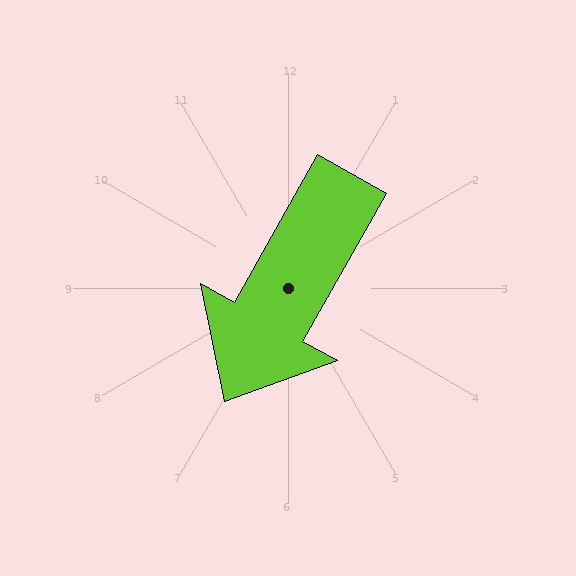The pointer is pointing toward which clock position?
Roughly 7 o'clock.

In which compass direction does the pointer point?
Southwest.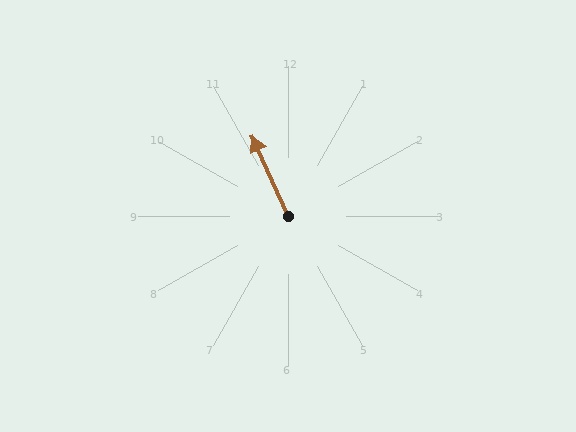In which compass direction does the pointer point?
Northwest.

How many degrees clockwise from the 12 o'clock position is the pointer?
Approximately 336 degrees.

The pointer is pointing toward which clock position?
Roughly 11 o'clock.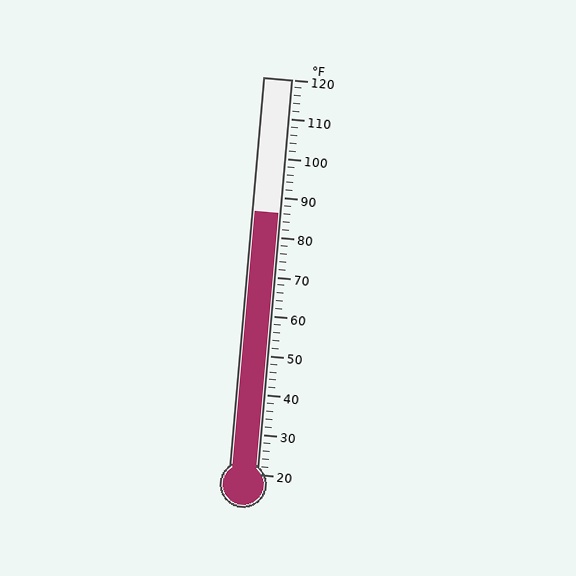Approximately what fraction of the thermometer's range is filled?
The thermometer is filled to approximately 65% of its range.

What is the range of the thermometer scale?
The thermometer scale ranges from 20°F to 120°F.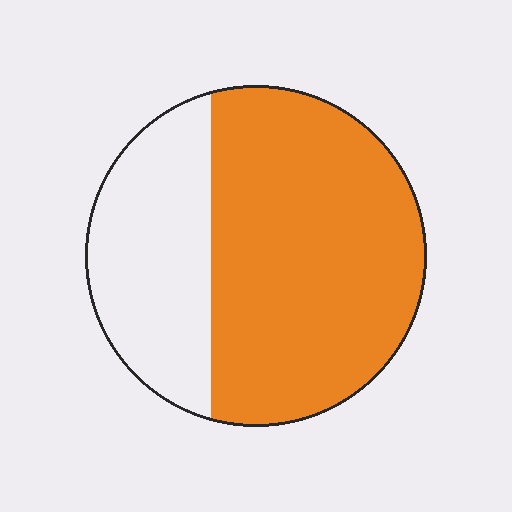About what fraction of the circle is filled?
About two thirds (2/3).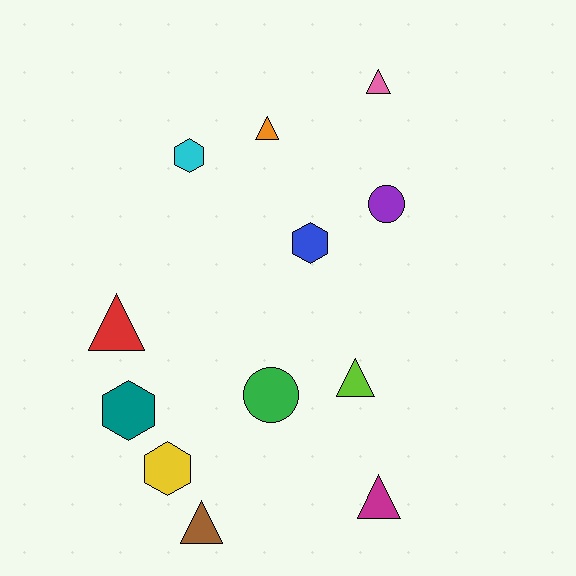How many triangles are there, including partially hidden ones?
There are 6 triangles.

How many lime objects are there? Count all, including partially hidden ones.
There is 1 lime object.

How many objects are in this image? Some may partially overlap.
There are 12 objects.